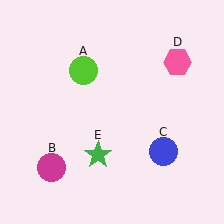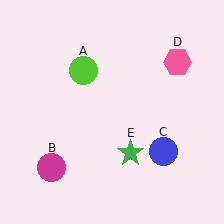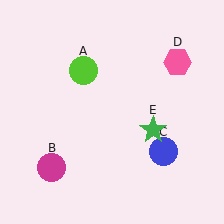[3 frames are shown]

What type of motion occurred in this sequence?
The green star (object E) rotated counterclockwise around the center of the scene.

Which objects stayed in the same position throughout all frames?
Lime circle (object A) and magenta circle (object B) and blue circle (object C) and pink hexagon (object D) remained stationary.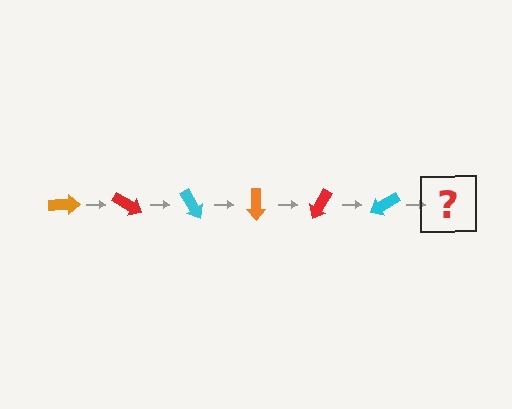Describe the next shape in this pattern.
It should be an orange arrow, rotated 180 degrees from the start.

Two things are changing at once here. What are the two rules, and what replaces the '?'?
The two rules are that it rotates 30 degrees each step and the color cycles through orange, red, and cyan. The '?' should be an orange arrow, rotated 180 degrees from the start.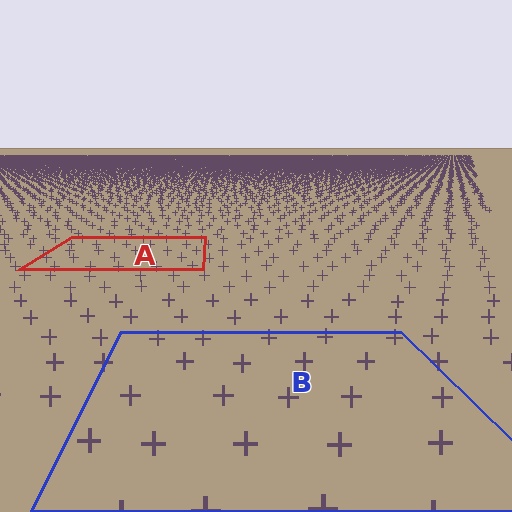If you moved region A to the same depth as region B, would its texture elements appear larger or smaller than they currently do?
They would appear larger. At a closer depth, the same texture elements are projected at a bigger on-screen size.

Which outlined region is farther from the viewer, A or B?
Region A is farther from the viewer — the texture elements inside it appear smaller and more densely packed.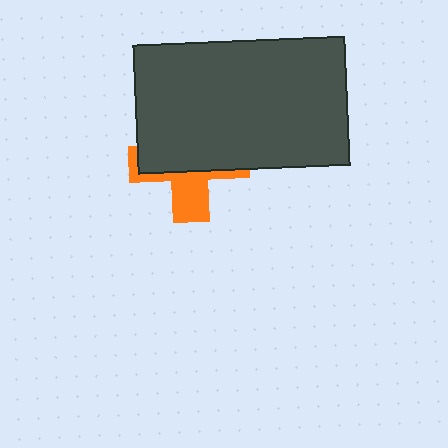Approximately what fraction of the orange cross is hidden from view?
Roughly 64% of the orange cross is hidden behind the dark gray rectangle.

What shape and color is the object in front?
The object in front is a dark gray rectangle.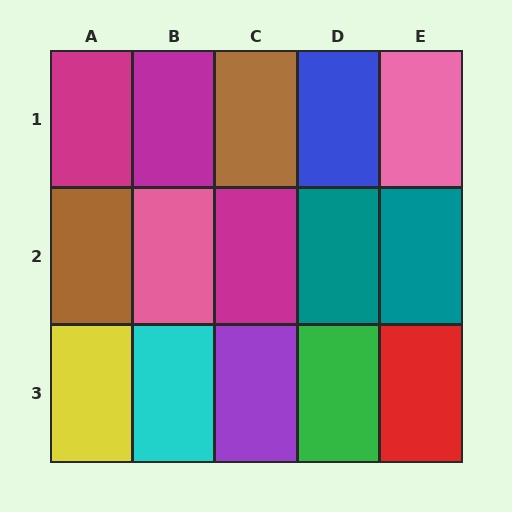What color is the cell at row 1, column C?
Brown.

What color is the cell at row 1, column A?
Magenta.